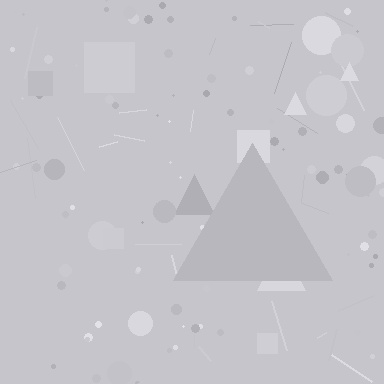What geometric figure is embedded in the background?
A triangle is embedded in the background.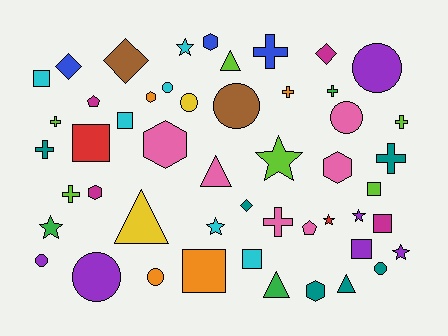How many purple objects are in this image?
There are 6 purple objects.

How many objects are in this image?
There are 50 objects.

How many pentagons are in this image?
There are 2 pentagons.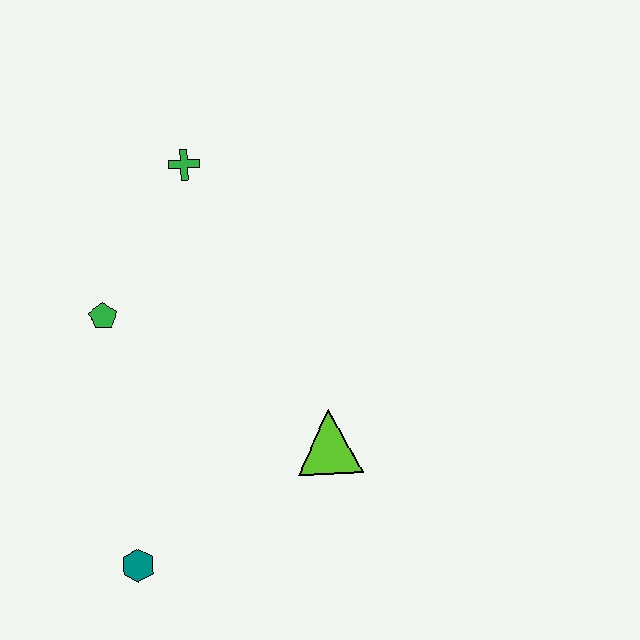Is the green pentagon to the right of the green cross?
No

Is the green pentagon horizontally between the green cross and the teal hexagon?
No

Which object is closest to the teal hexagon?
The lime triangle is closest to the teal hexagon.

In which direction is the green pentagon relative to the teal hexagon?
The green pentagon is above the teal hexagon.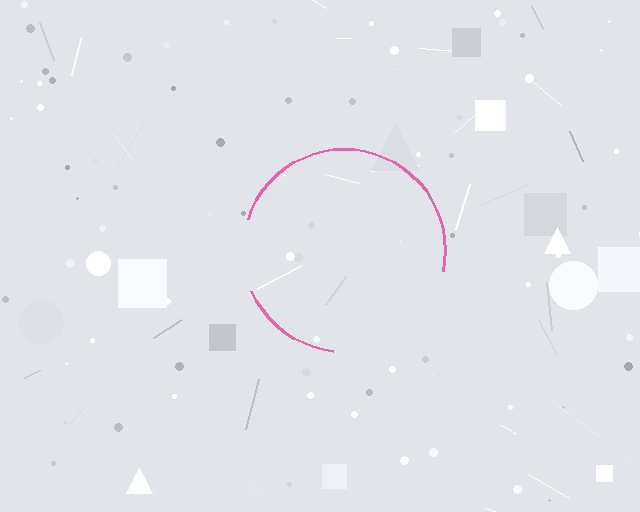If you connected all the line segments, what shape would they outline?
They would outline a circle.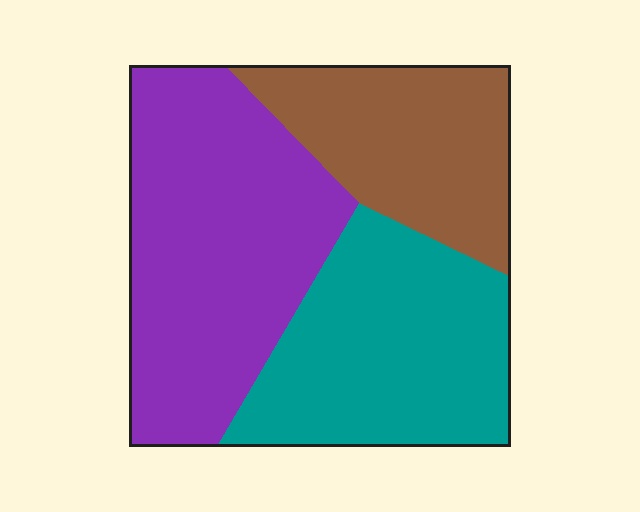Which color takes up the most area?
Purple, at roughly 40%.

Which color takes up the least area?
Brown, at roughly 25%.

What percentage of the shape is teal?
Teal covers about 35% of the shape.